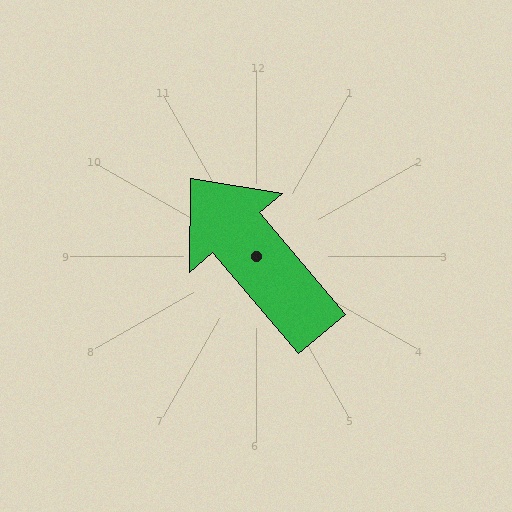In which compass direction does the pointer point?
Northwest.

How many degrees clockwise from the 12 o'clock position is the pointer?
Approximately 320 degrees.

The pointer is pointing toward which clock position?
Roughly 11 o'clock.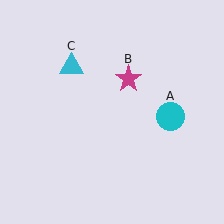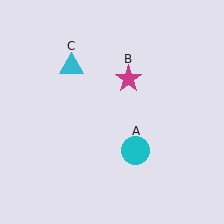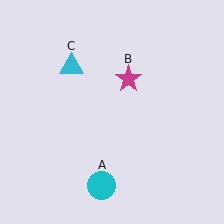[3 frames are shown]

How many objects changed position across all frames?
1 object changed position: cyan circle (object A).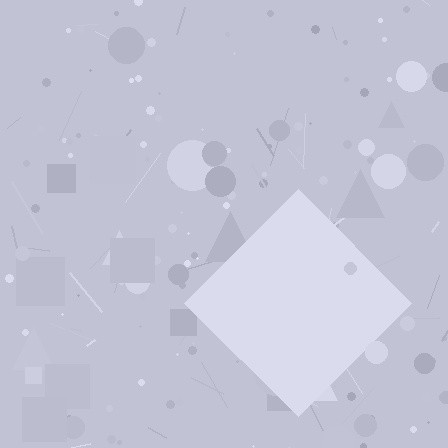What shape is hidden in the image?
A diamond is hidden in the image.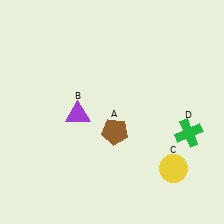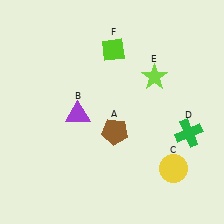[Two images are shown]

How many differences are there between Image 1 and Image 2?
There are 2 differences between the two images.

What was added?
A lime star (E), a lime diamond (F) were added in Image 2.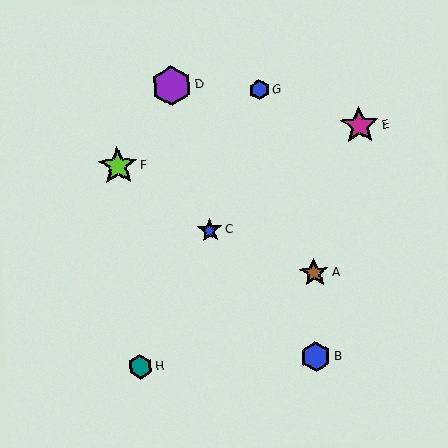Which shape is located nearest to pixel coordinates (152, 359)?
The teal hexagon (labeled H) at (140, 367) is nearest to that location.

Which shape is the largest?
The purple hexagon (labeled D) is the largest.